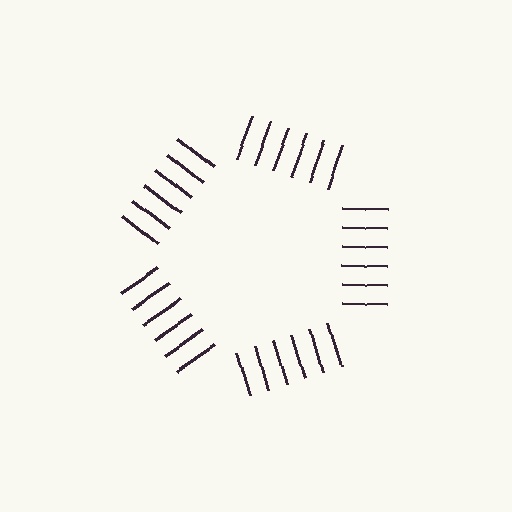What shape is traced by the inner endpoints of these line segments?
An illusory pentagon — the line segments terminate on its edges but no continuous stroke is drawn.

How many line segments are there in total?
30 — 6 along each of the 5 edges.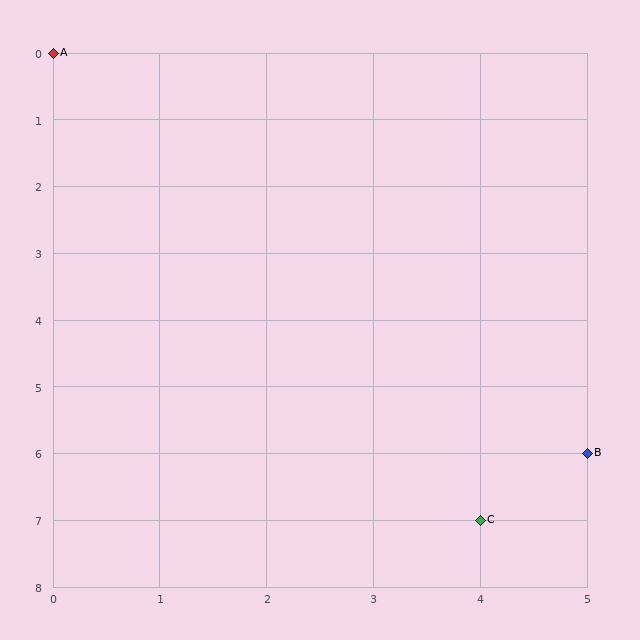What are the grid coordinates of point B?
Point B is at grid coordinates (5, 6).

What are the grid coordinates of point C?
Point C is at grid coordinates (4, 7).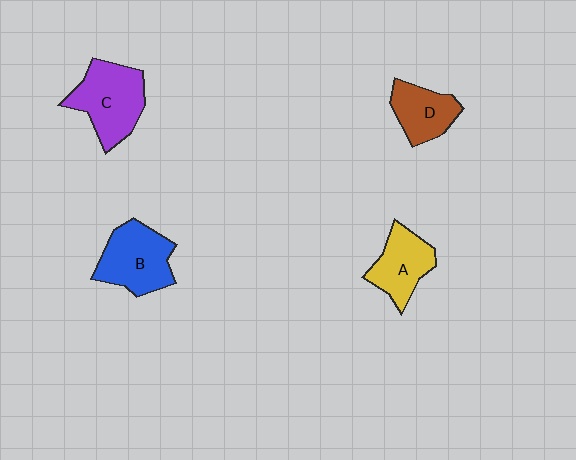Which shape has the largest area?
Shape C (purple).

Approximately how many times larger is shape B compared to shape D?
Approximately 1.4 times.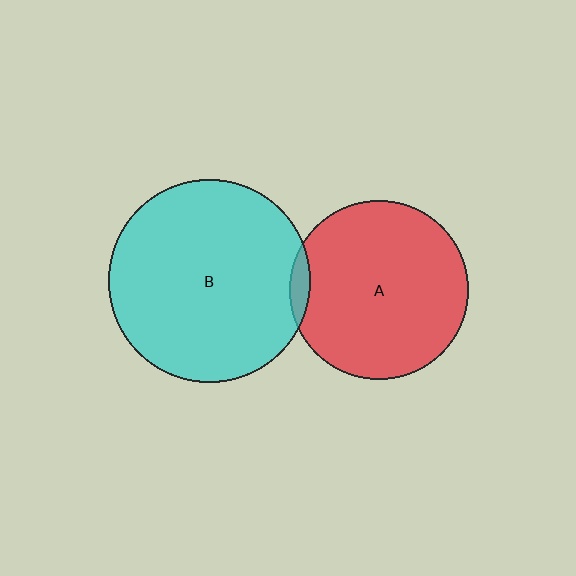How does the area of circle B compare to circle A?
Approximately 1.3 times.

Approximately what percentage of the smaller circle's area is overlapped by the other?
Approximately 5%.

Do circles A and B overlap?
Yes.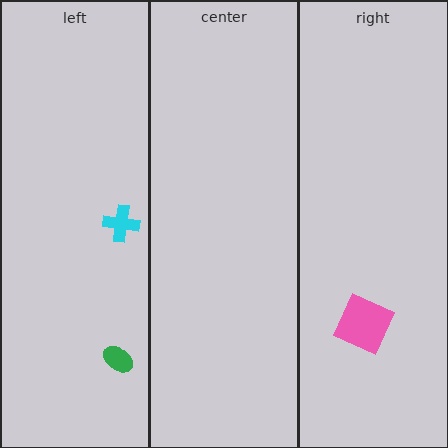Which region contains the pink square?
The right region.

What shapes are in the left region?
The cyan cross, the green ellipse.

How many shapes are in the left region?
2.